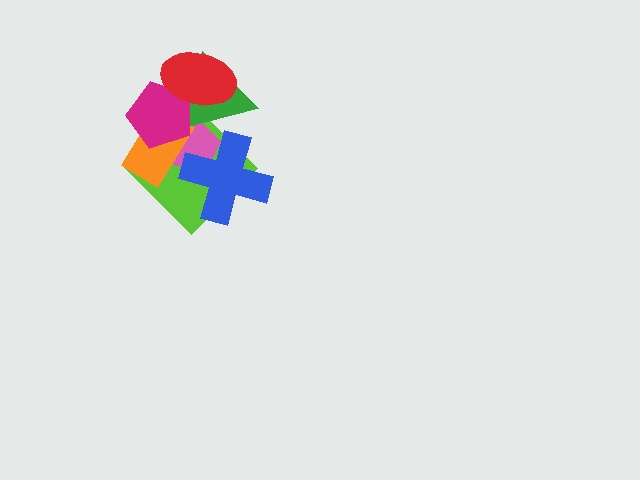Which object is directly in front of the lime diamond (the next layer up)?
The pink pentagon is directly in front of the lime diamond.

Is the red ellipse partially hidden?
No, no other shape covers it.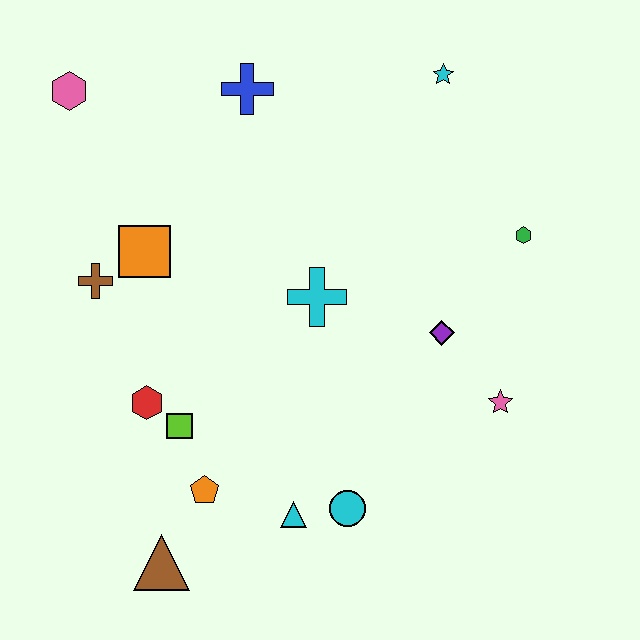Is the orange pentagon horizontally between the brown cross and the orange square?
No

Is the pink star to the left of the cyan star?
No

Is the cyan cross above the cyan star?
No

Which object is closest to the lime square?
The red hexagon is closest to the lime square.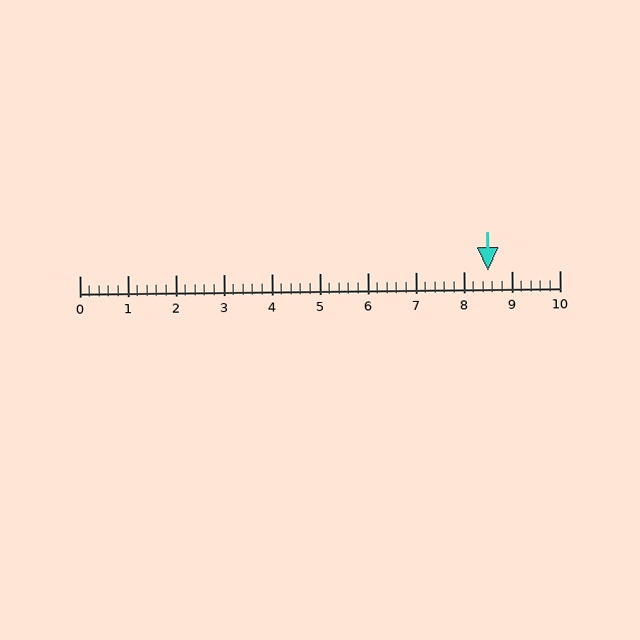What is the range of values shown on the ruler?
The ruler shows values from 0 to 10.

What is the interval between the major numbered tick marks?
The major tick marks are spaced 1 units apart.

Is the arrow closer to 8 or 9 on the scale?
The arrow is closer to 9.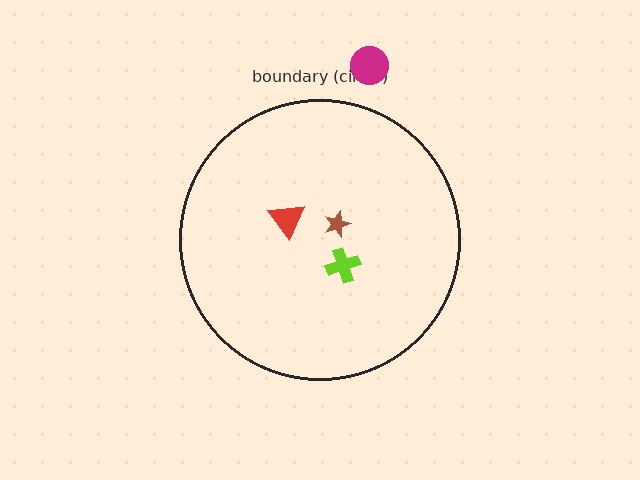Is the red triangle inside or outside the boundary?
Inside.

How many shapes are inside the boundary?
3 inside, 1 outside.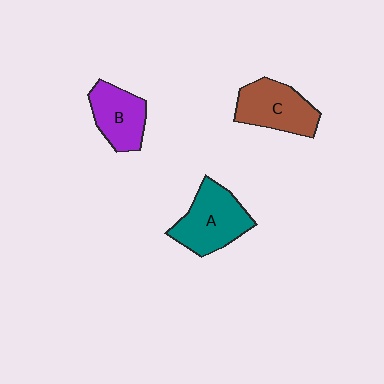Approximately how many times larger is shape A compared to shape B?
Approximately 1.3 times.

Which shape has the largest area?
Shape A (teal).